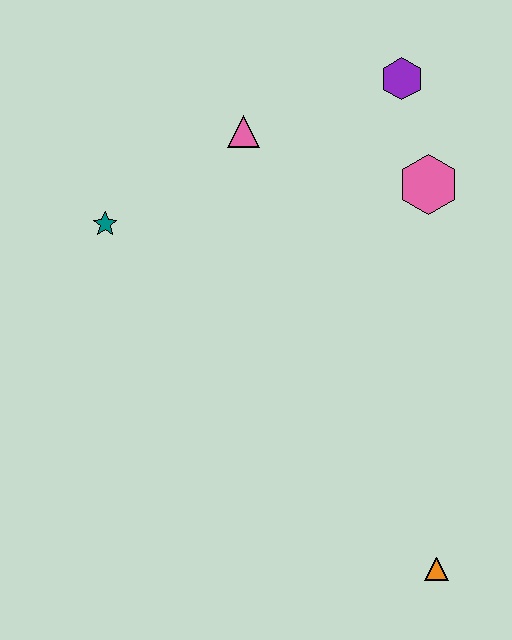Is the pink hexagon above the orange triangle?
Yes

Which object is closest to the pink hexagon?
The purple hexagon is closest to the pink hexagon.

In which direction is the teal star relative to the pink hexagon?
The teal star is to the left of the pink hexagon.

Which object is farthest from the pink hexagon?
The orange triangle is farthest from the pink hexagon.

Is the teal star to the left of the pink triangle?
Yes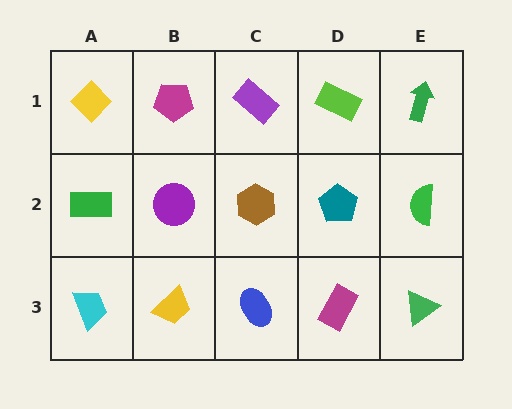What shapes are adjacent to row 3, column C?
A brown hexagon (row 2, column C), a yellow trapezoid (row 3, column B), a magenta rectangle (row 3, column D).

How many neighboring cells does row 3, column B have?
3.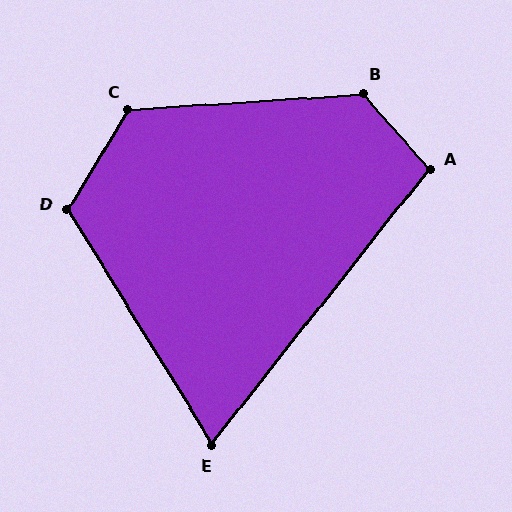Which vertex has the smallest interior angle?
E, at approximately 70 degrees.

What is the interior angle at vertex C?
Approximately 125 degrees (obtuse).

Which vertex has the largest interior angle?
B, at approximately 128 degrees.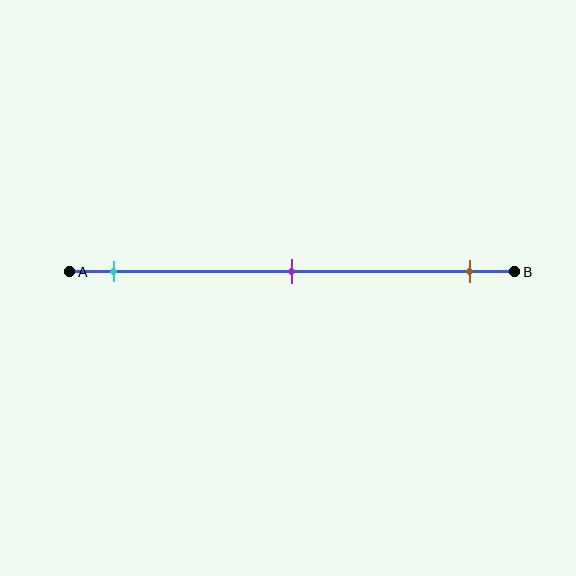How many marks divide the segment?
There are 3 marks dividing the segment.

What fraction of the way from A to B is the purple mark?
The purple mark is approximately 50% (0.5) of the way from A to B.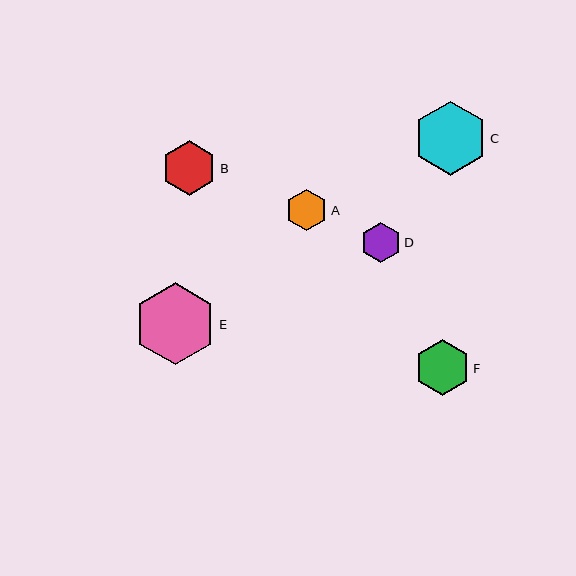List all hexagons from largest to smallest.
From largest to smallest: E, C, F, B, A, D.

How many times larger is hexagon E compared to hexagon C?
Hexagon E is approximately 1.1 times the size of hexagon C.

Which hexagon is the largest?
Hexagon E is the largest with a size of approximately 82 pixels.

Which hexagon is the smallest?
Hexagon D is the smallest with a size of approximately 40 pixels.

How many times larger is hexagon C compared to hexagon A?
Hexagon C is approximately 1.8 times the size of hexagon A.